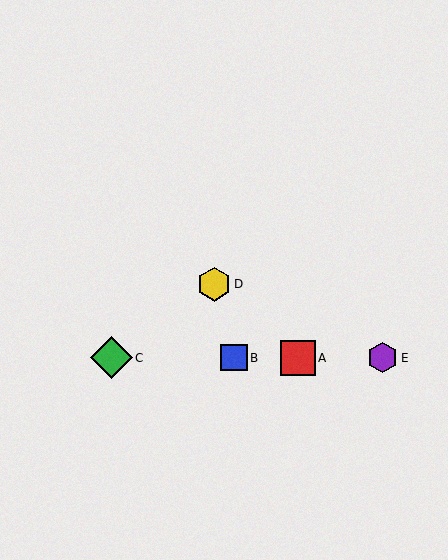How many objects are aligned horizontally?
4 objects (A, B, C, E) are aligned horizontally.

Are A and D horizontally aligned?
No, A is at y≈358 and D is at y≈284.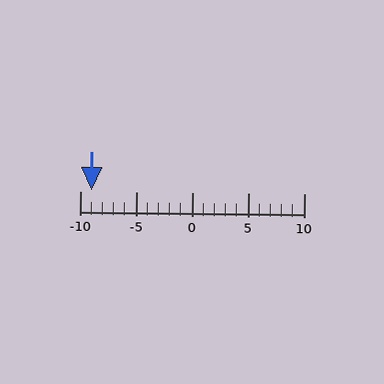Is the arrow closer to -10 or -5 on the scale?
The arrow is closer to -10.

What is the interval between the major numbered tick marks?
The major tick marks are spaced 5 units apart.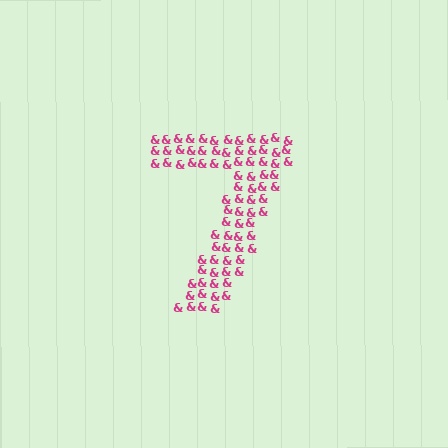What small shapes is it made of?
It is made of small ampersands.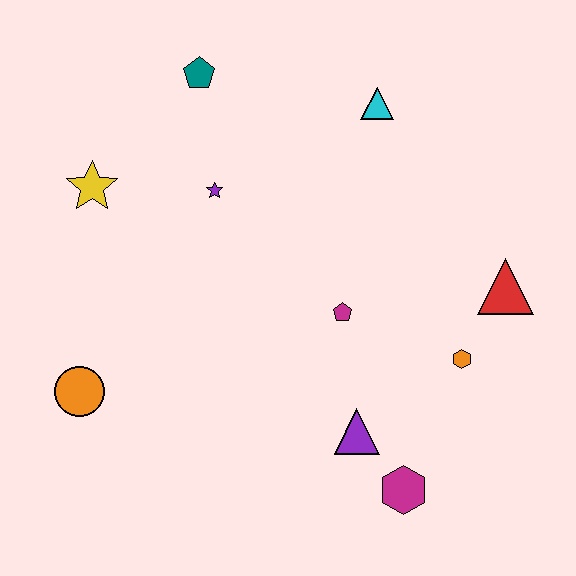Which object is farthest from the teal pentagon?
The magenta hexagon is farthest from the teal pentagon.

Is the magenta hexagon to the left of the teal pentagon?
No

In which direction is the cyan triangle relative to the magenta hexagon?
The cyan triangle is above the magenta hexagon.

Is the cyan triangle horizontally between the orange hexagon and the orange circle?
Yes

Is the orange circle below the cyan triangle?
Yes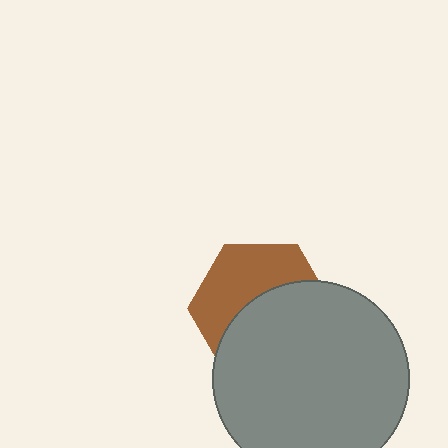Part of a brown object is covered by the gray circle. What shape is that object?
It is a hexagon.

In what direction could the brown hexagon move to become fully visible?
The brown hexagon could move up. That would shift it out from behind the gray circle entirely.